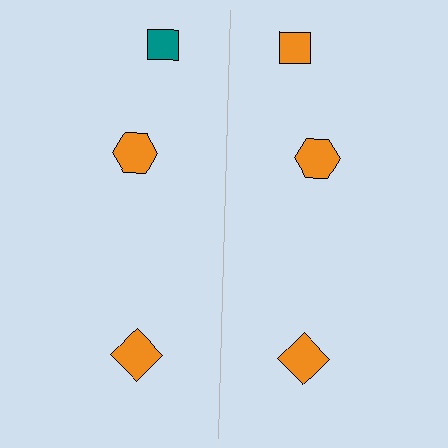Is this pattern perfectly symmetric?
No, the pattern is not perfectly symmetric. The orange square on the right side breaks the symmetry — its mirror counterpart is teal.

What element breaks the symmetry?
The orange square on the right side breaks the symmetry — its mirror counterpart is teal.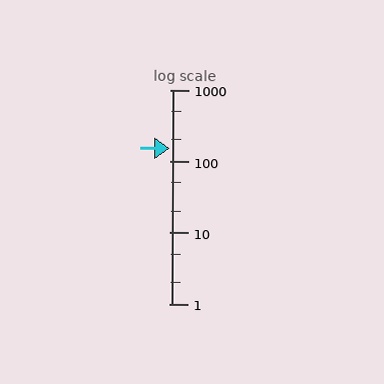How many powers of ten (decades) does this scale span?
The scale spans 3 decades, from 1 to 1000.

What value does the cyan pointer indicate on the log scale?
The pointer indicates approximately 150.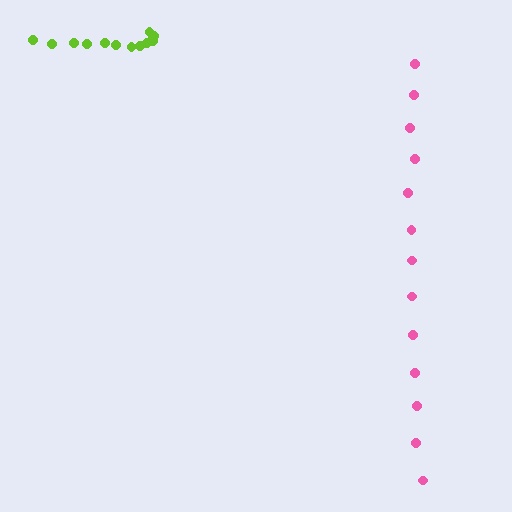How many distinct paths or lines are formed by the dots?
There are 2 distinct paths.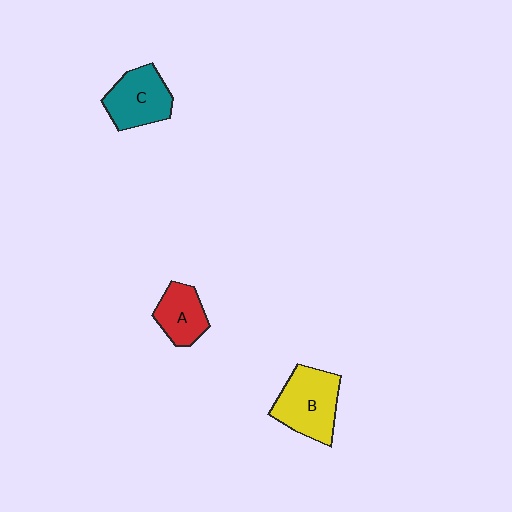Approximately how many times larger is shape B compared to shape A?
Approximately 1.6 times.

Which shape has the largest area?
Shape B (yellow).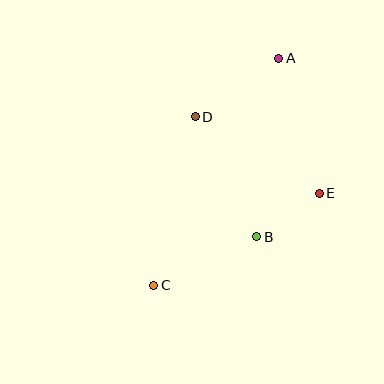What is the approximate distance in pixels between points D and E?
The distance between D and E is approximately 146 pixels.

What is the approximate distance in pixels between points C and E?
The distance between C and E is approximately 189 pixels.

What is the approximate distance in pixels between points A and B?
The distance between A and B is approximately 180 pixels.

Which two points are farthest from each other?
Points A and C are farthest from each other.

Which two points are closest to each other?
Points B and E are closest to each other.